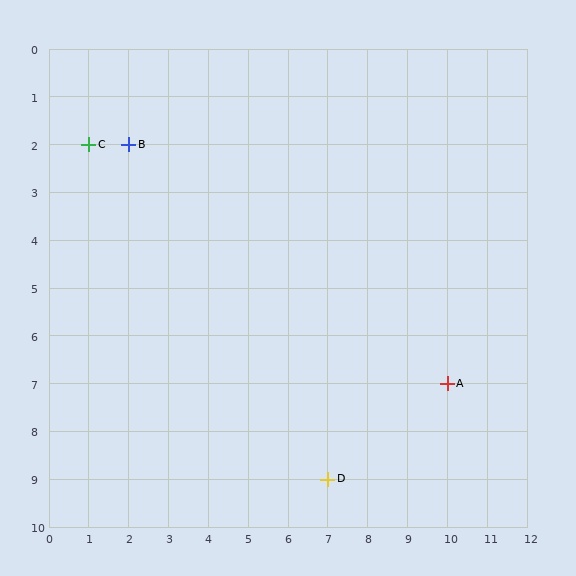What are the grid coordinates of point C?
Point C is at grid coordinates (1, 2).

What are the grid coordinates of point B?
Point B is at grid coordinates (2, 2).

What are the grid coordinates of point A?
Point A is at grid coordinates (10, 7).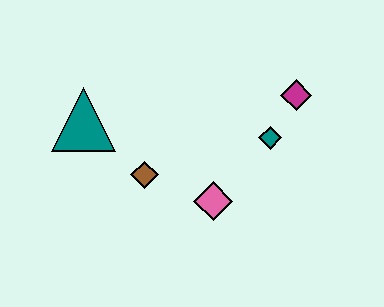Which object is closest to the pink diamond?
The brown diamond is closest to the pink diamond.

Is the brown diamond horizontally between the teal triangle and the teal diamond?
Yes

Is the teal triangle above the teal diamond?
Yes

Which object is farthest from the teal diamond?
The teal triangle is farthest from the teal diamond.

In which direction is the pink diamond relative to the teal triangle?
The pink diamond is to the right of the teal triangle.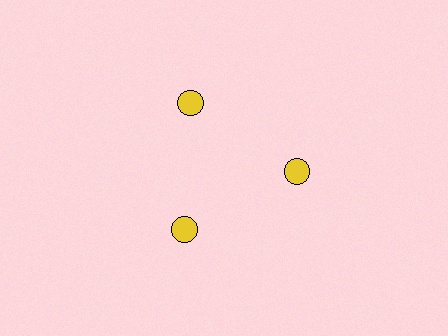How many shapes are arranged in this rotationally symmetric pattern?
There are 3 shapes, arranged in 3 groups of 1.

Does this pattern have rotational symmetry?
Yes, this pattern has 3-fold rotational symmetry. It looks the same after rotating 120 degrees around the center.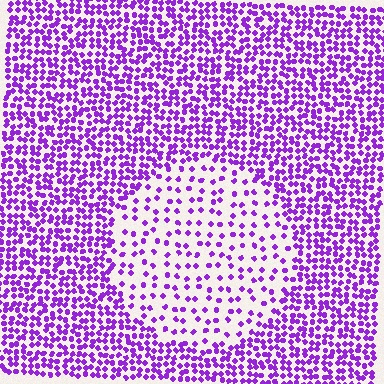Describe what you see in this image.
The image contains small purple elements arranged at two different densities. A circle-shaped region is visible where the elements are less densely packed than the surrounding area.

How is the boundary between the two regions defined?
The boundary is defined by a change in element density (approximately 2.5x ratio). All elements are the same color, size, and shape.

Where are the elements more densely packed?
The elements are more densely packed outside the circle boundary.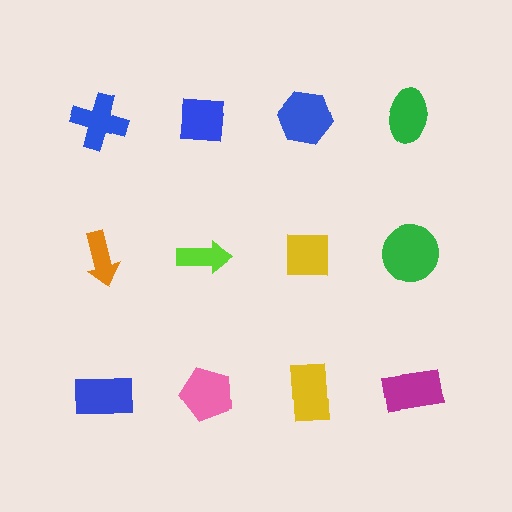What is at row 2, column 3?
A yellow square.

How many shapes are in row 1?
4 shapes.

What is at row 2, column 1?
An orange arrow.